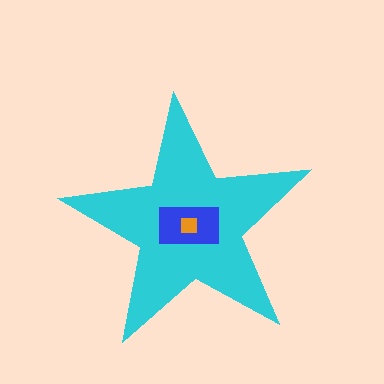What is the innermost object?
The orange square.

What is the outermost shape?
The cyan star.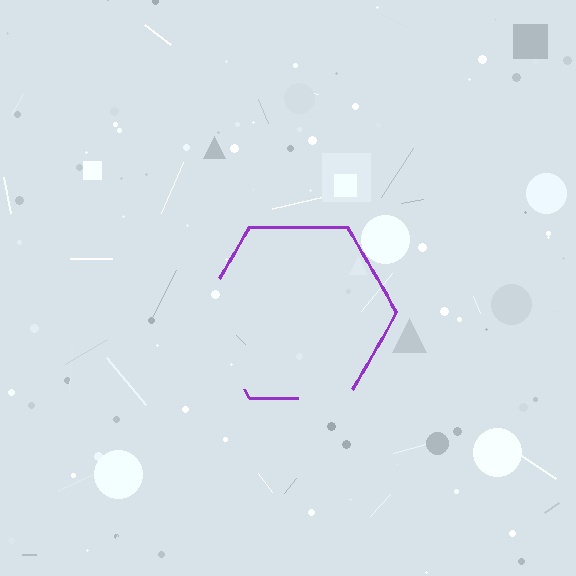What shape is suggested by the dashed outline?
The dashed outline suggests a hexagon.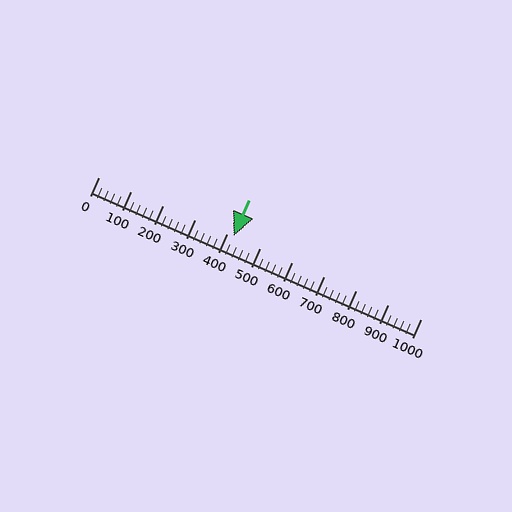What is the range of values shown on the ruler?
The ruler shows values from 0 to 1000.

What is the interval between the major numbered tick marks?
The major tick marks are spaced 100 units apart.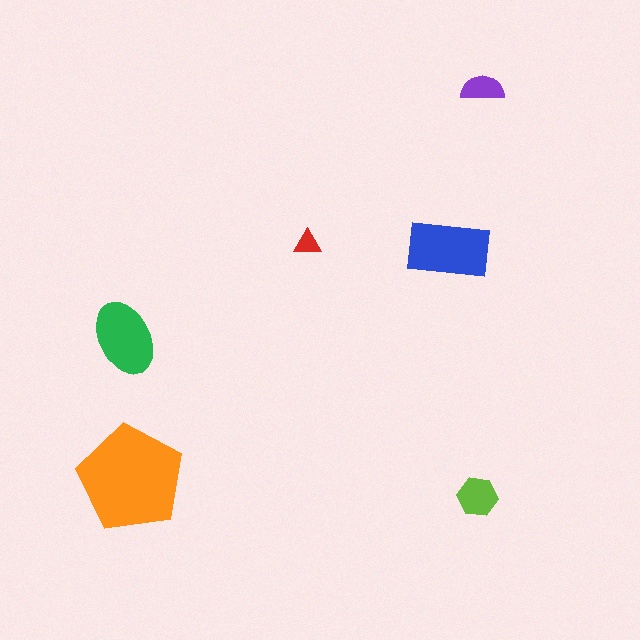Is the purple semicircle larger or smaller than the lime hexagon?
Smaller.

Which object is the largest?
The orange pentagon.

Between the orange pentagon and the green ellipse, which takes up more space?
The orange pentagon.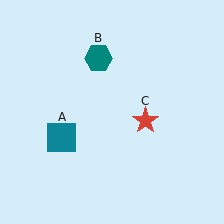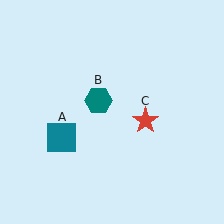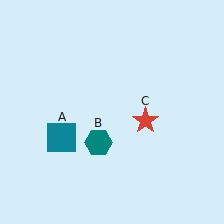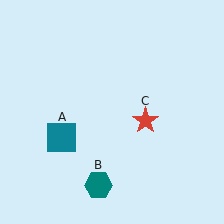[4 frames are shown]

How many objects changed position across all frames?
1 object changed position: teal hexagon (object B).